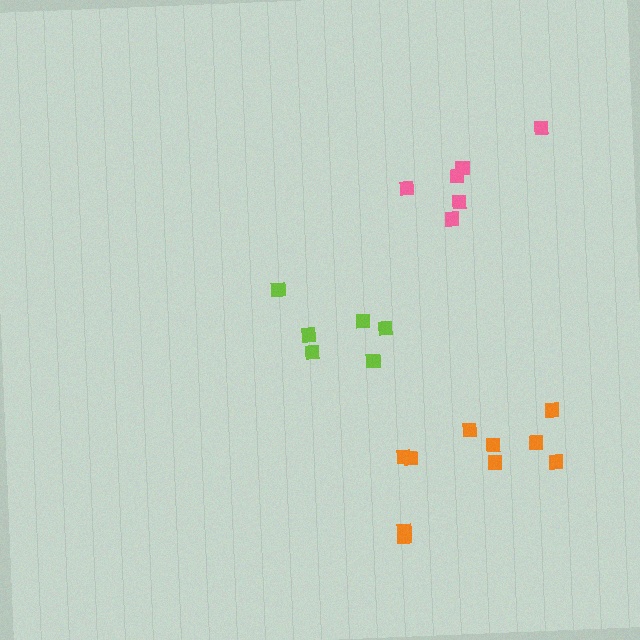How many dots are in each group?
Group 1: 6 dots, Group 2: 10 dots, Group 3: 6 dots (22 total).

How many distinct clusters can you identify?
There are 3 distinct clusters.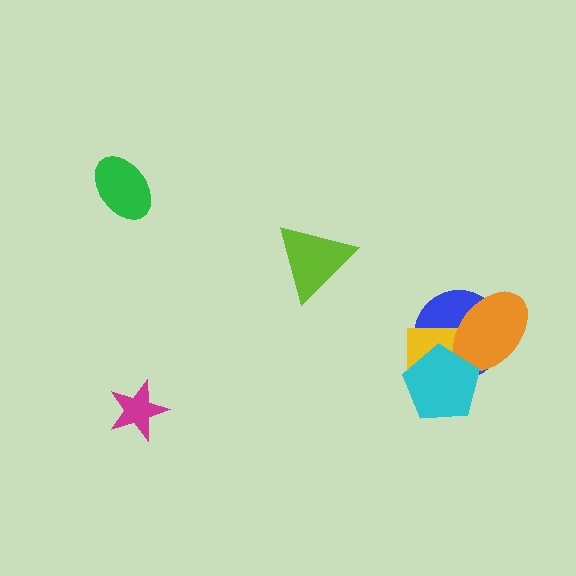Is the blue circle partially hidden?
Yes, it is partially covered by another shape.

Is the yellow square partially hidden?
Yes, it is partially covered by another shape.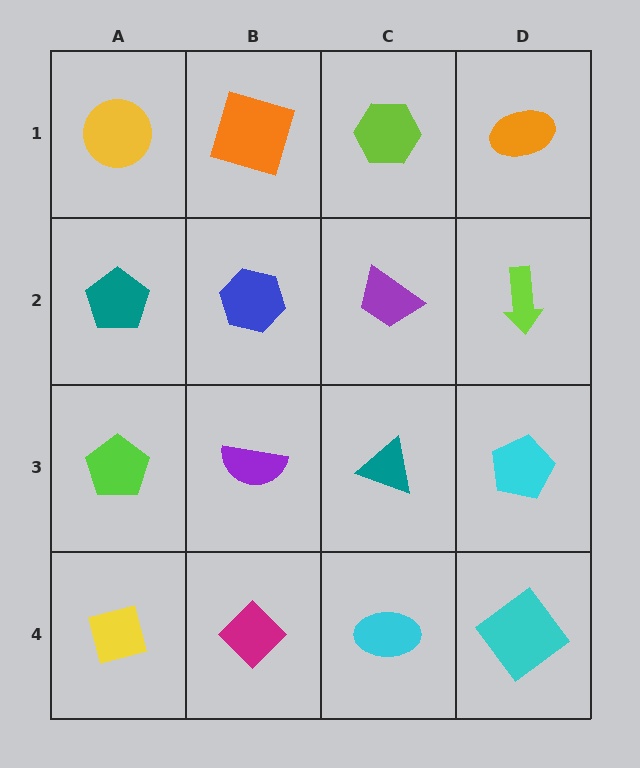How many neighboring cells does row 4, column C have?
3.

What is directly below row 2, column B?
A purple semicircle.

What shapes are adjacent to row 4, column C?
A teal triangle (row 3, column C), a magenta diamond (row 4, column B), a cyan diamond (row 4, column D).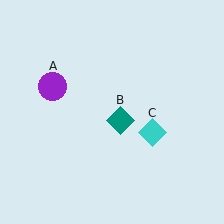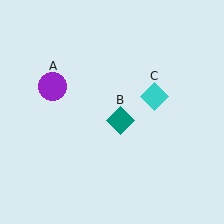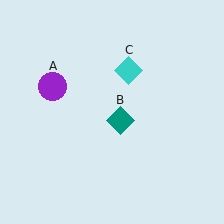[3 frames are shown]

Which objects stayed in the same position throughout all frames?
Purple circle (object A) and teal diamond (object B) remained stationary.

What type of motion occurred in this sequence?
The cyan diamond (object C) rotated counterclockwise around the center of the scene.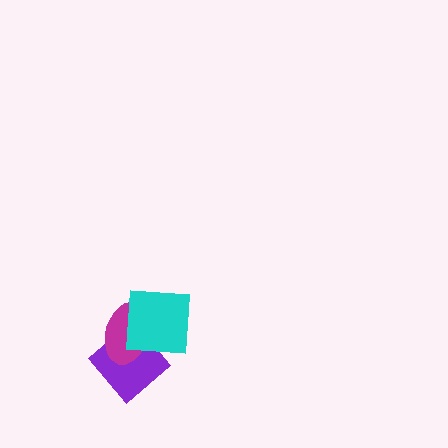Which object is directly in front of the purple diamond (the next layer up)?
The magenta ellipse is directly in front of the purple diamond.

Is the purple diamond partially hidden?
Yes, it is partially covered by another shape.